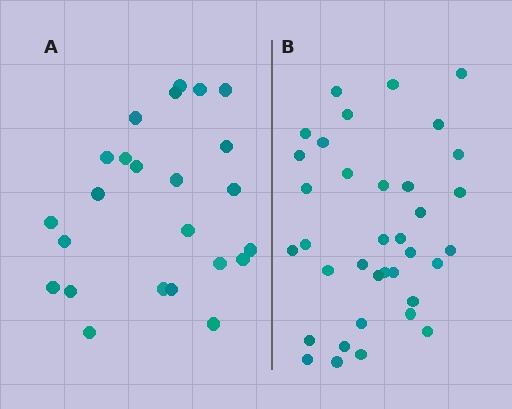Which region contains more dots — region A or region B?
Region B (the right region) has more dots.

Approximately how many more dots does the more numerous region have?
Region B has roughly 12 or so more dots than region A.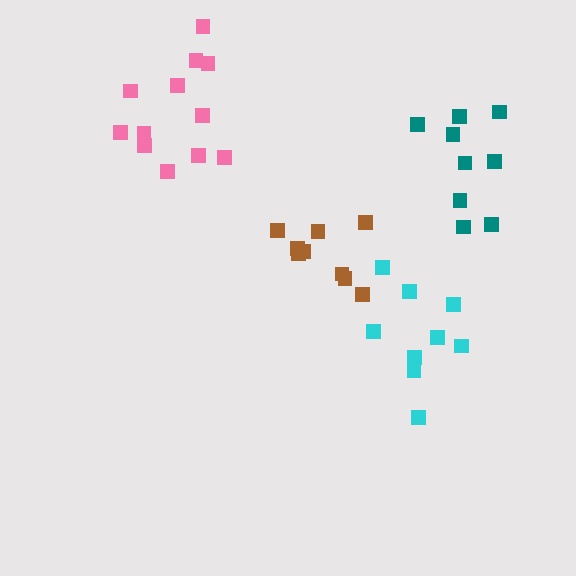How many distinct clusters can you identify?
There are 4 distinct clusters.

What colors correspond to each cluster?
The clusters are colored: brown, cyan, teal, pink.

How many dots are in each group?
Group 1: 9 dots, Group 2: 9 dots, Group 3: 9 dots, Group 4: 12 dots (39 total).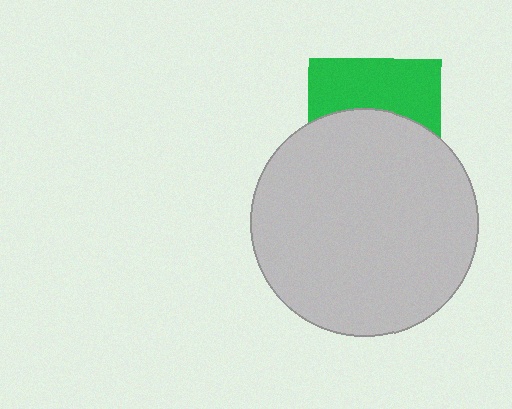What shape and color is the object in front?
The object in front is a light gray circle.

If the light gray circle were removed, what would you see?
You would see the complete green square.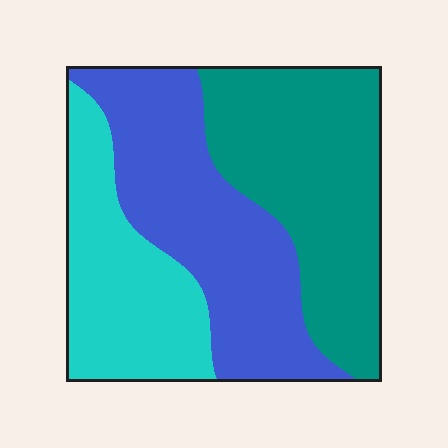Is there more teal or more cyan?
Teal.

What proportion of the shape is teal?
Teal covers 37% of the shape.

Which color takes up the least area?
Cyan, at roughly 25%.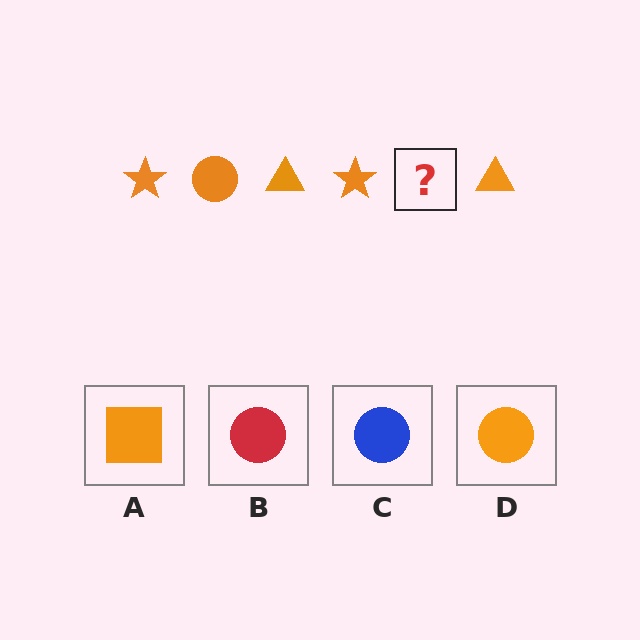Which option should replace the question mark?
Option D.